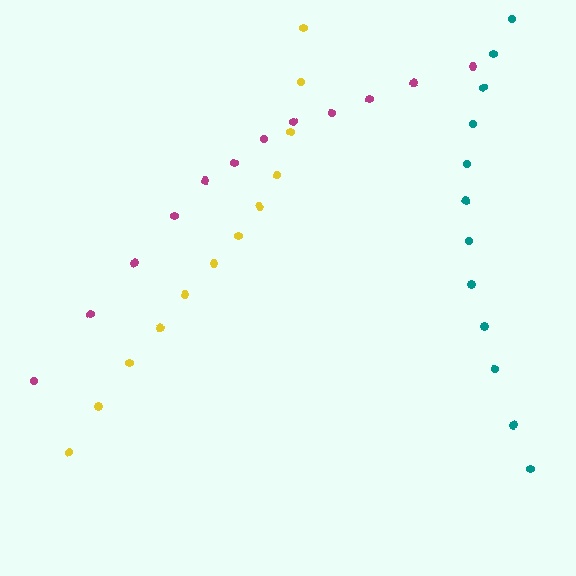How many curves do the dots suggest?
There are 3 distinct paths.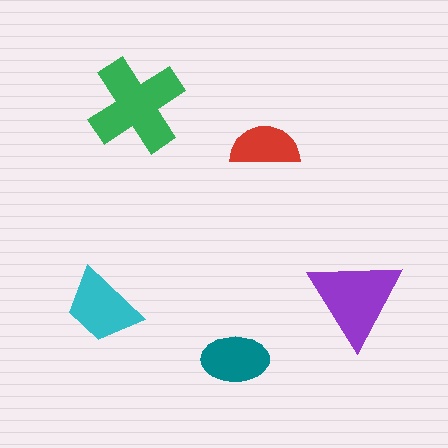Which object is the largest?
The green cross.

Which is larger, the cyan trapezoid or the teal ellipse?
The cyan trapezoid.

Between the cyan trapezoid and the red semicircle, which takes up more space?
The cyan trapezoid.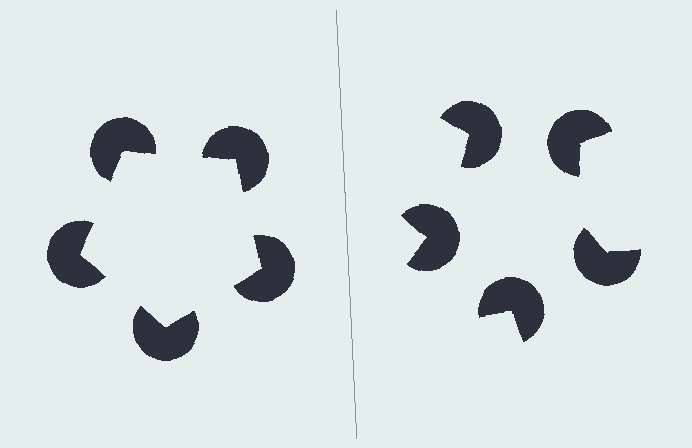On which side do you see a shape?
An illusory pentagon appears on the left side. On the right side the wedge cuts are rotated, so no coherent shape forms.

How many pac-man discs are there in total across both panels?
10 — 5 on each side.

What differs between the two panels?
The pac-man discs are positioned identically on both sides; only the wedge orientations differ. On the left they align to a pentagon; on the right they are misaligned.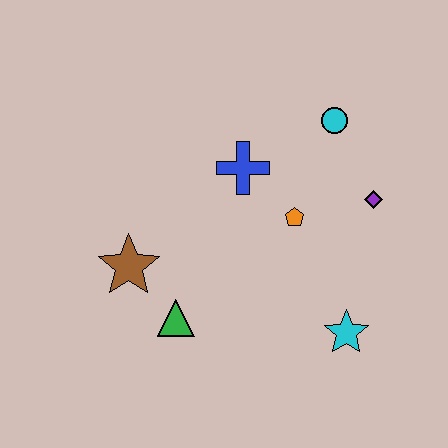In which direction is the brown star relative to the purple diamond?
The brown star is to the left of the purple diamond.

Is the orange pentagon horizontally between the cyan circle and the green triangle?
Yes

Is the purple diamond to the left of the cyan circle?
No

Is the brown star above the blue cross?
No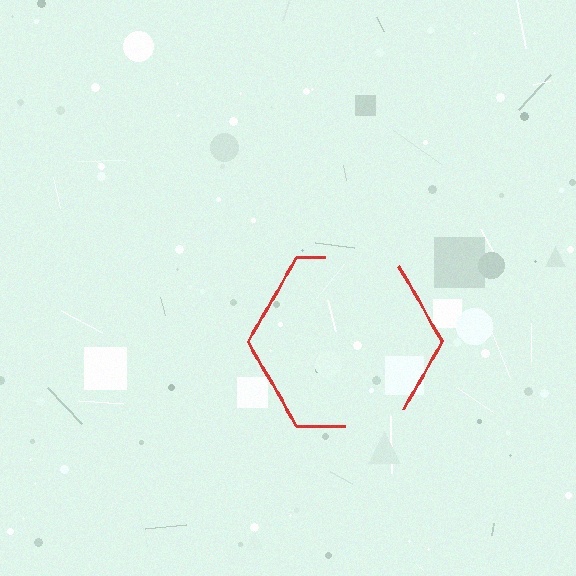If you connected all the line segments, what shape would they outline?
They would outline a hexagon.